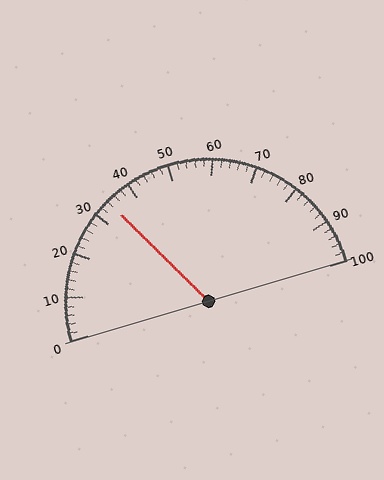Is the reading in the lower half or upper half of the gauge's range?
The reading is in the lower half of the range (0 to 100).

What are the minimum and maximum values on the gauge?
The gauge ranges from 0 to 100.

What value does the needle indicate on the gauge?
The needle indicates approximately 34.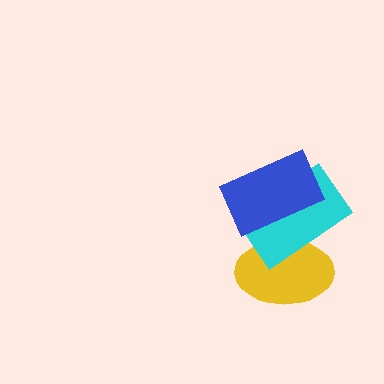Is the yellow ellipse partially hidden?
Yes, it is partially covered by another shape.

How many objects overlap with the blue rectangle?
2 objects overlap with the blue rectangle.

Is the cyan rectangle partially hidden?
Yes, it is partially covered by another shape.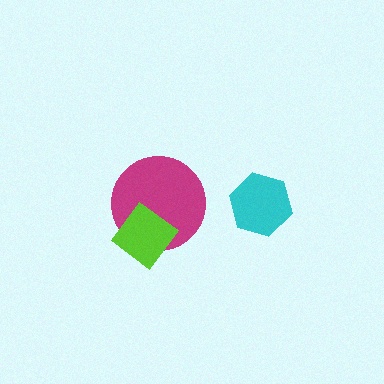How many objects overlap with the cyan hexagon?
0 objects overlap with the cyan hexagon.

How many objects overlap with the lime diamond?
1 object overlaps with the lime diamond.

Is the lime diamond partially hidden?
No, no other shape covers it.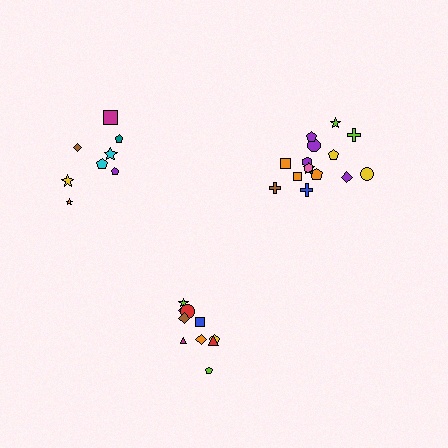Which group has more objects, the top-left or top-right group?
The top-right group.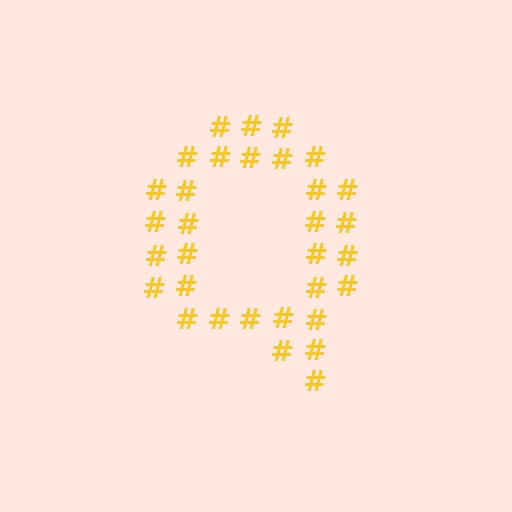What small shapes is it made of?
It is made of small hash symbols.